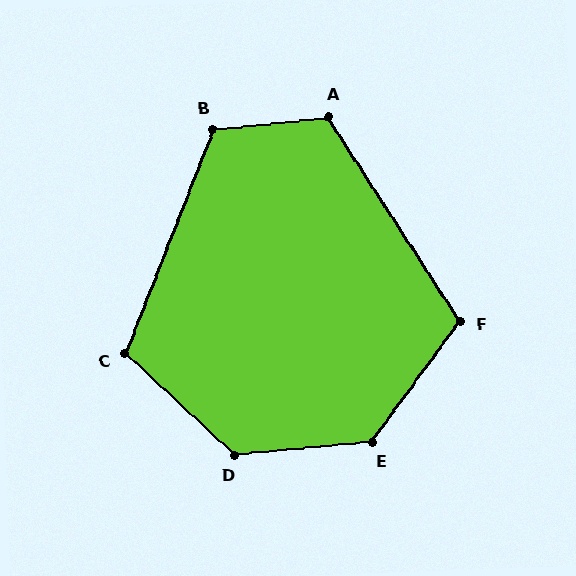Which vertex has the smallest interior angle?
F, at approximately 111 degrees.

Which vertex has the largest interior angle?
D, at approximately 132 degrees.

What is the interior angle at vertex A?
Approximately 117 degrees (obtuse).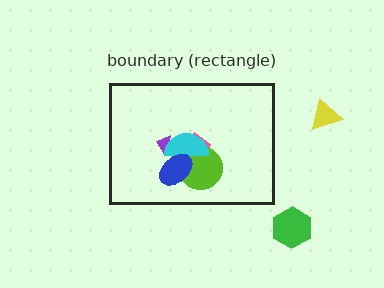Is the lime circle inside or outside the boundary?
Inside.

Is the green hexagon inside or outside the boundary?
Outside.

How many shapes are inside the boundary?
5 inside, 2 outside.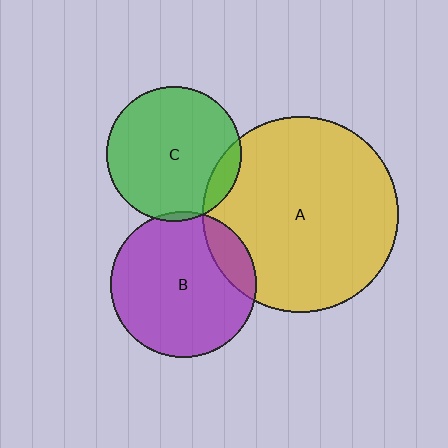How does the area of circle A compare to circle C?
Approximately 2.1 times.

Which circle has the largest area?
Circle A (yellow).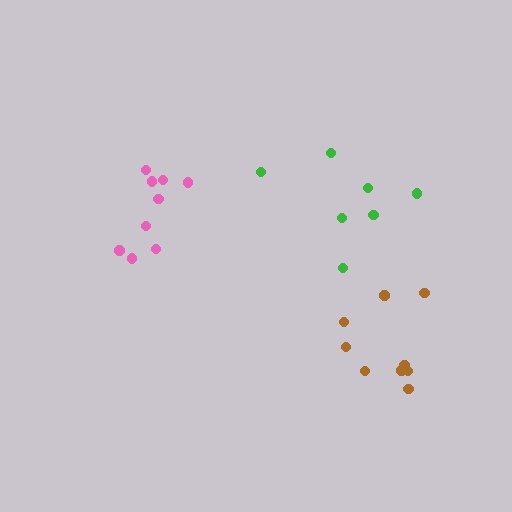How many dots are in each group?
Group 1: 9 dots, Group 2: 7 dots, Group 3: 9 dots (25 total).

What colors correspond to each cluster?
The clusters are colored: pink, green, brown.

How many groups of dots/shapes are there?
There are 3 groups.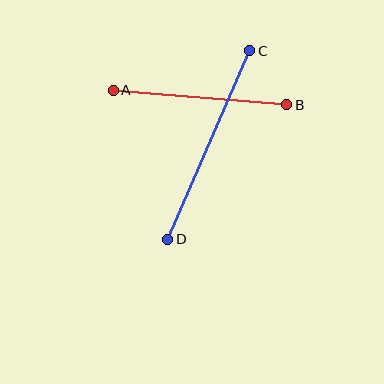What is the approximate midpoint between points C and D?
The midpoint is at approximately (209, 145) pixels.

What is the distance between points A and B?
The distance is approximately 174 pixels.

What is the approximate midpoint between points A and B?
The midpoint is at approximately (200, 97) pixels.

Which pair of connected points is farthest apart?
Points C and D are farthest apart.